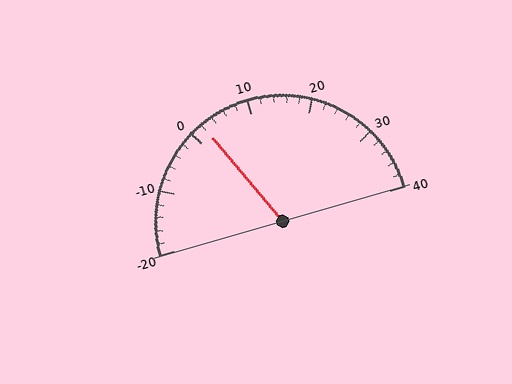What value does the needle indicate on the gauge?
The needle indicates approximately 2.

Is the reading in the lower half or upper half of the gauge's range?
The reading is in the lower half of the range (-20 to 40).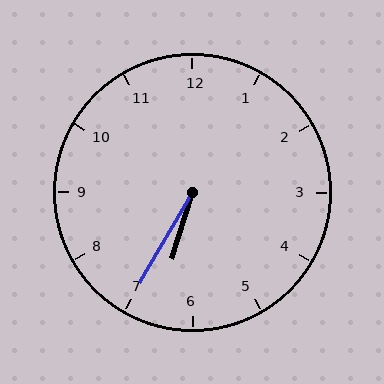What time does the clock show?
6:35.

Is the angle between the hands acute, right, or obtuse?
It is acute.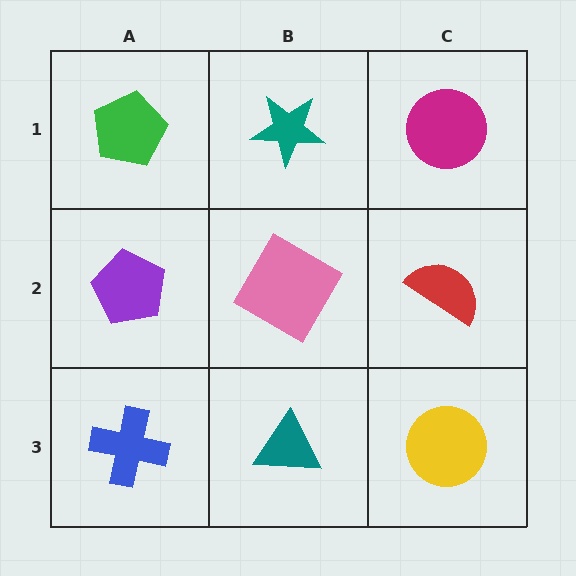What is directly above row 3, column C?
A red semicircle.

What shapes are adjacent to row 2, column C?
A magenta circle (row 1, column C), a yellow circle (row 3, column C), a pink square (row 2, column B).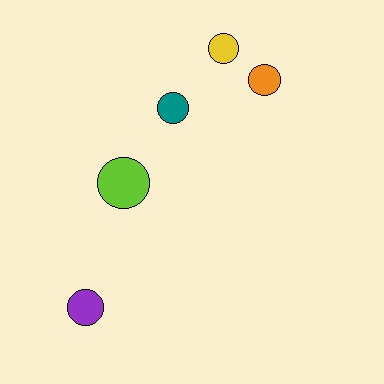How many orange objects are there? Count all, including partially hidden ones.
There is 1 orange object.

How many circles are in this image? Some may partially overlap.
There are 5 circles.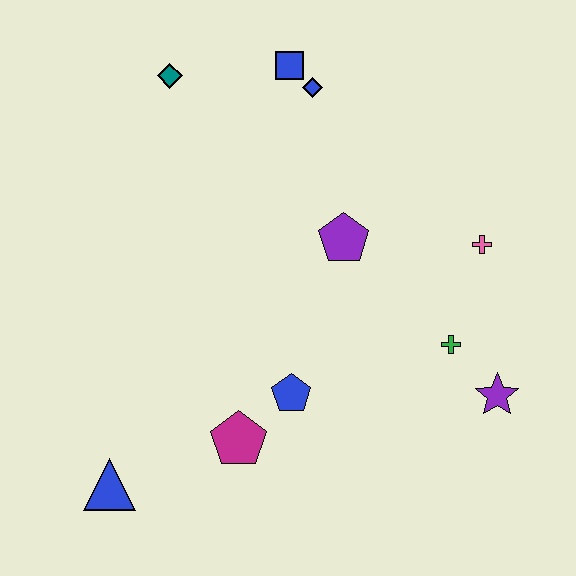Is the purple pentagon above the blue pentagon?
Yes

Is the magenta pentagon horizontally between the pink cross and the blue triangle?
Yes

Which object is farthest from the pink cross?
The blue triangle is farthest from the pink cross.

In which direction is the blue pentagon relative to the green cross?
The blue pentagon is to the left of the green cross.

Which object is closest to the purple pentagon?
The pink cross is closest to the purple pentagon.